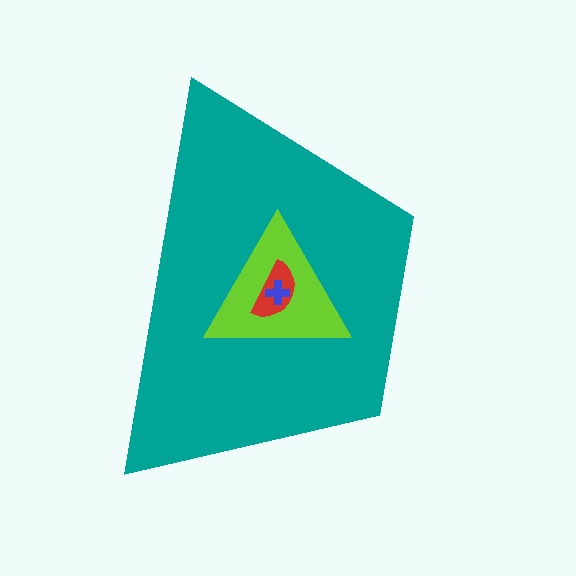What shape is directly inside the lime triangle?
The red semicircle.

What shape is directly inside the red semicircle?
The blue cross.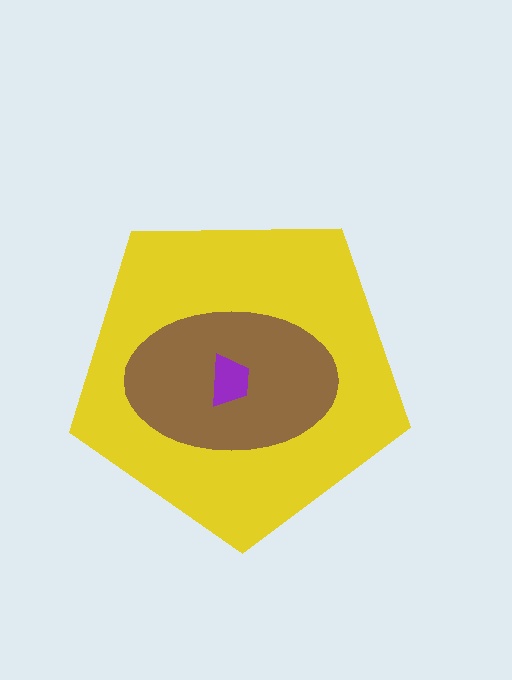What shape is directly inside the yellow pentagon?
The brown ellipse.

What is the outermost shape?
The yellow pentagon.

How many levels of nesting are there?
3.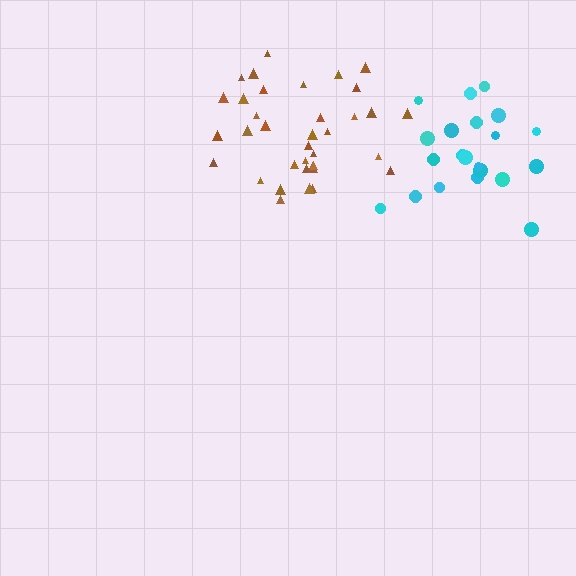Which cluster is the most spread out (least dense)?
Cyan.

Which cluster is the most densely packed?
Brown.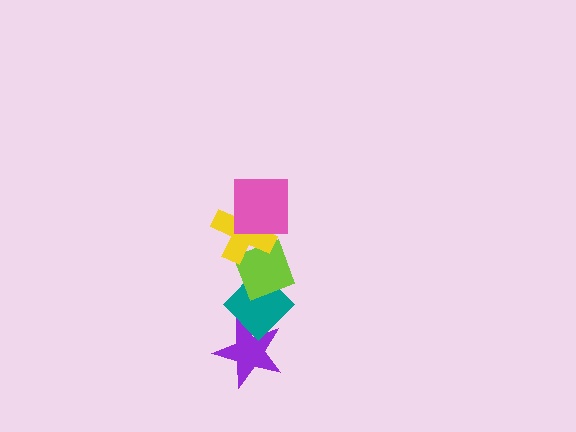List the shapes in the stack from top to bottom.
From top to bottom: the pink square, the yellow cross, the lime diamond, the teal diamond, the purple star.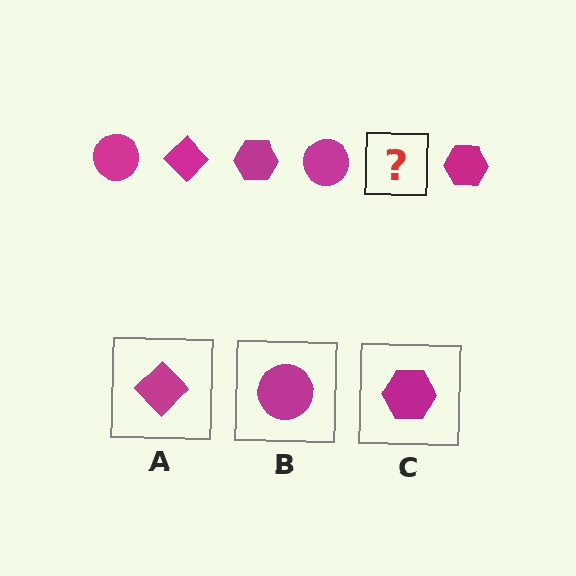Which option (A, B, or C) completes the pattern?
A.